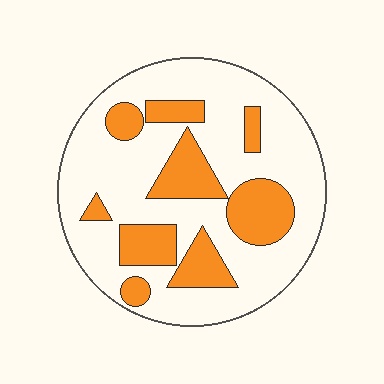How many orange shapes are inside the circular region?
9.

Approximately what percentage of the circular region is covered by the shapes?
Approximately 30%.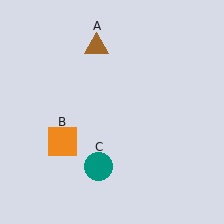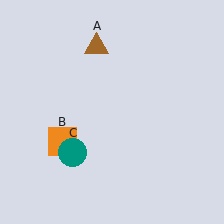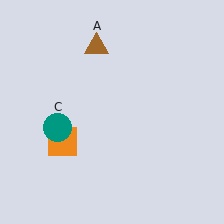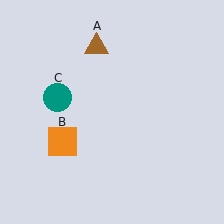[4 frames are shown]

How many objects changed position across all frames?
1 object changed position: teal circle (object C).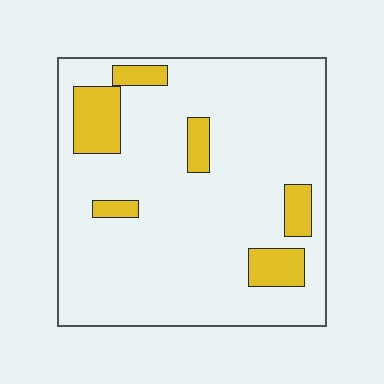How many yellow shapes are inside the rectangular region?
6.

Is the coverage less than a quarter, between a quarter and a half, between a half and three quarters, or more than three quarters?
Less than a quarter.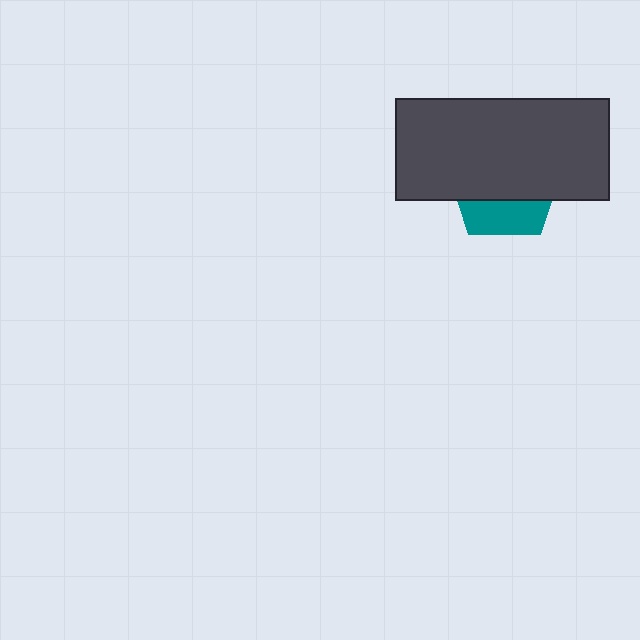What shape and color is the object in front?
The object in front is a dark gray rectangle.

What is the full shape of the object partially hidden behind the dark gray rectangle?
The partially hidden object is a teal pentagon.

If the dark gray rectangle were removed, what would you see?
You would see the complete teal pentagon.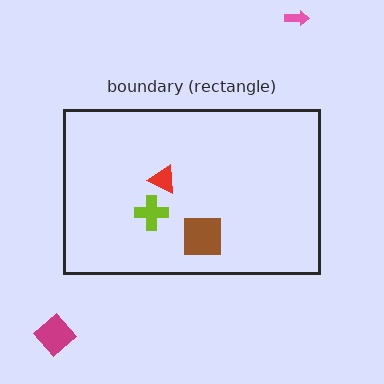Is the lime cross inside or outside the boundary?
Inside.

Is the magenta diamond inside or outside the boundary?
Outside.